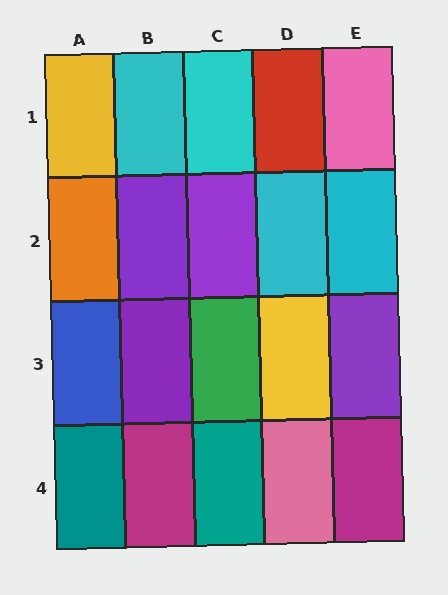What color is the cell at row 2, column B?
Purple.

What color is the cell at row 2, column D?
Cyan.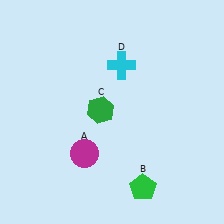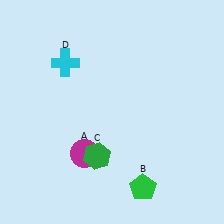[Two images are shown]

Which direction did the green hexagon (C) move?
The green hexagon (C) moved down.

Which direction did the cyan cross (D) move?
The cyan cross (D) moved left.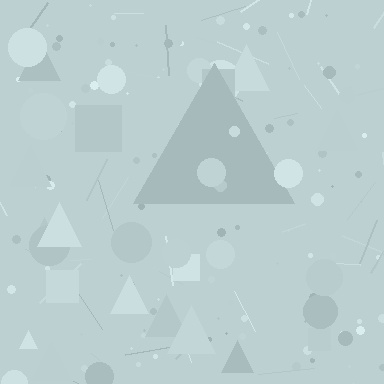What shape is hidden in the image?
A triangle is hidden in the image.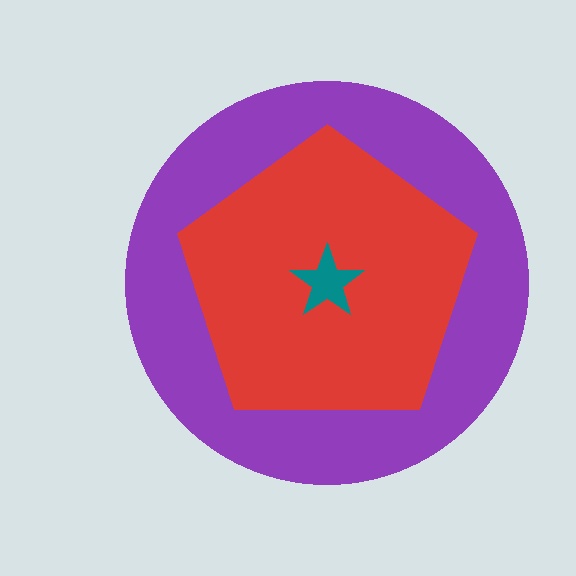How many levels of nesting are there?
3.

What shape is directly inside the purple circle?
The red pentagon.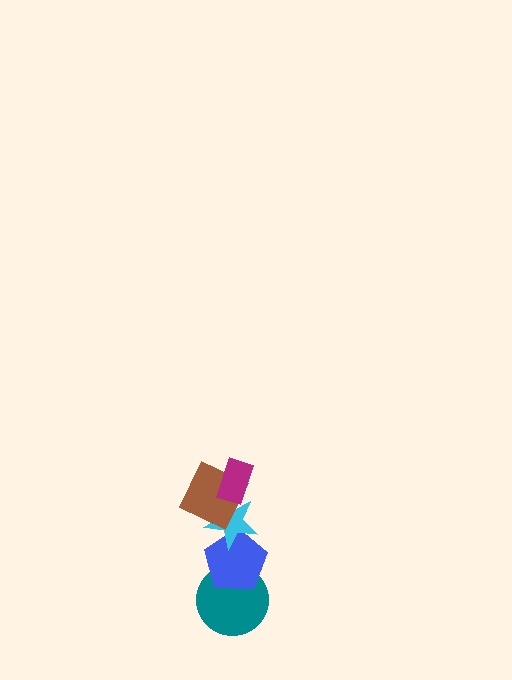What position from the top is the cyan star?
The cyan star is 3rd from the top.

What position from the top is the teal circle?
The teal circle is 5th from the top.